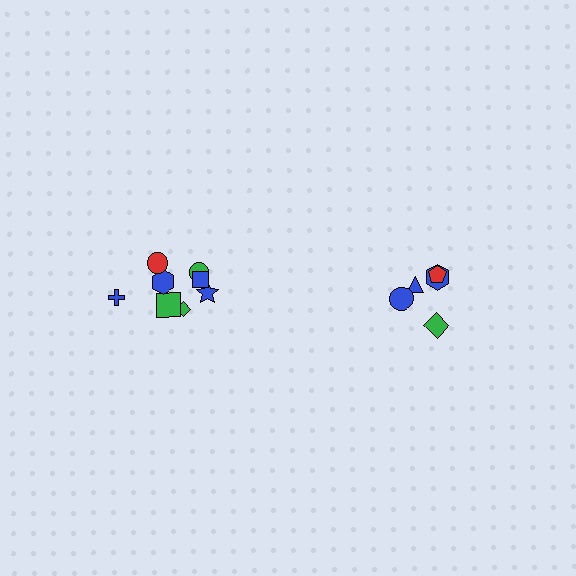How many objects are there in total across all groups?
There are 13 objects.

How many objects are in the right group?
There are 5 objects.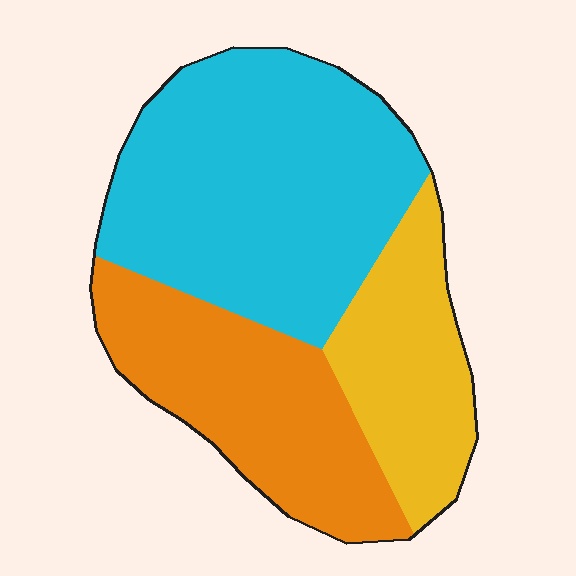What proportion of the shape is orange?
Orange takes up between a sixth and a third of the shape.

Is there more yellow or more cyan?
Cyan.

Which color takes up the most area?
Cyan, at roughly 50%.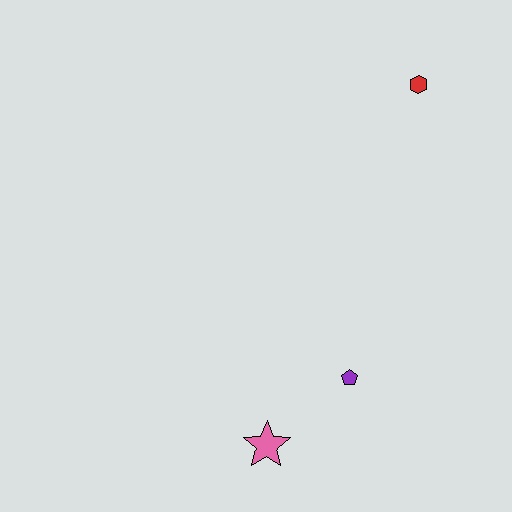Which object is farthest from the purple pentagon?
The red hexagon is farthest from the purple pentagon.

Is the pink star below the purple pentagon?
Yes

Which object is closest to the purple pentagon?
The pink star is closest to the purple pentagon.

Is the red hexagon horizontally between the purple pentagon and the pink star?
No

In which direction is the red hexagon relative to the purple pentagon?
The red hexagon is above the purple pentagon.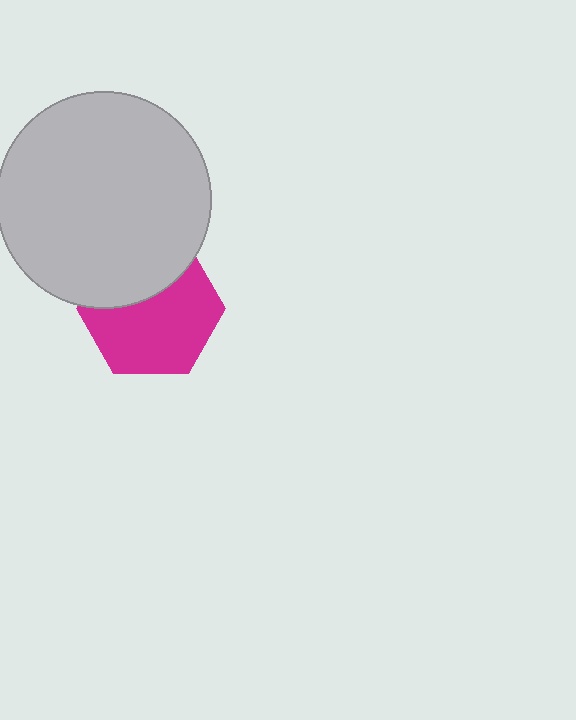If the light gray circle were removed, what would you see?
You would see the complete magenta hexagon.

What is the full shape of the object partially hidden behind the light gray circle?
The partially hidden object is a magenta hexagon.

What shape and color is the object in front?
The object in front is a light gray circle.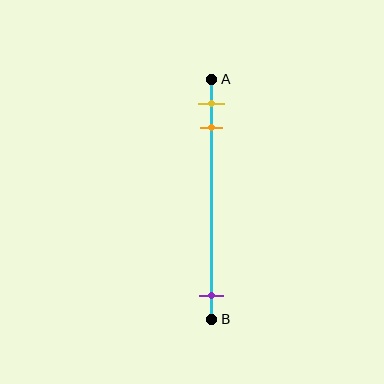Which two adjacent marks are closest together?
The yellow and orange marks are the closest adjacent pair.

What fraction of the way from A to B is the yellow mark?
The yellow mark is approximately 10% (0.1) of the way from A to B.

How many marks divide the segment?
There are 3 marks dividing the segment.